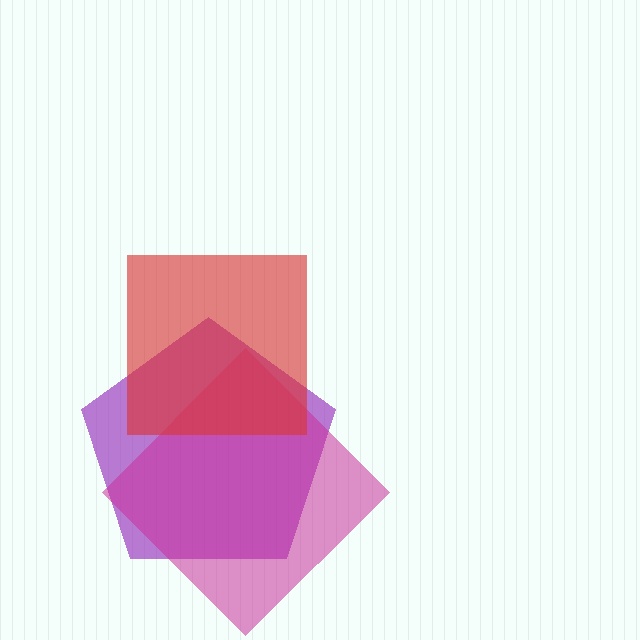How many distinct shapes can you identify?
There are 3 distinct shapes: a purple pentagon, a magenta diamond, a red square.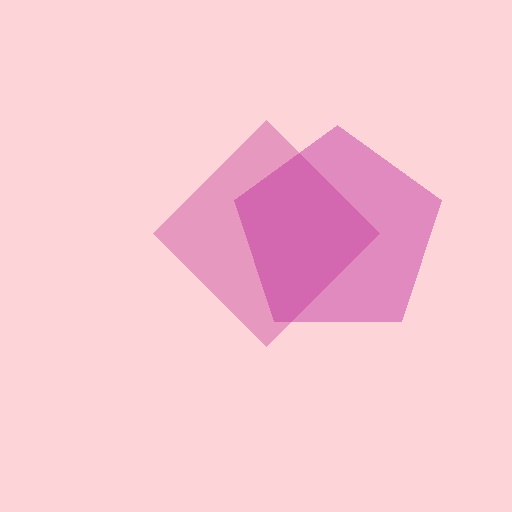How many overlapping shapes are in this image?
There are 2 overlapping shapes in the image.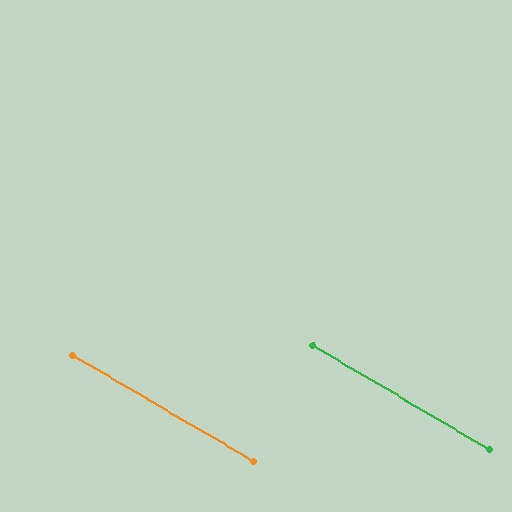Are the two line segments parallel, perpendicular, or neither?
Parallel — their directions differ by only 0.0°.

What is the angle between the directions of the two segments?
Approximately 0 degrees.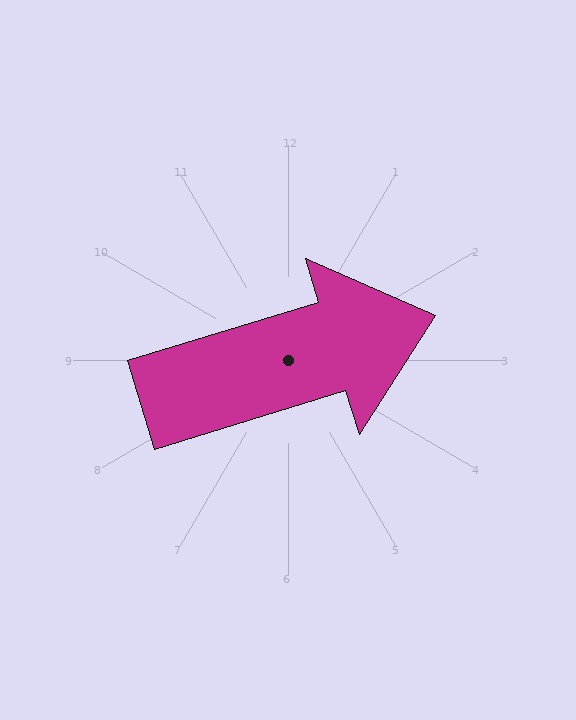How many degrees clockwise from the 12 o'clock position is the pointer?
Approximately 73 degrees.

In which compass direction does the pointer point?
East.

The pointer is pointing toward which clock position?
Roughly 2 o'clock.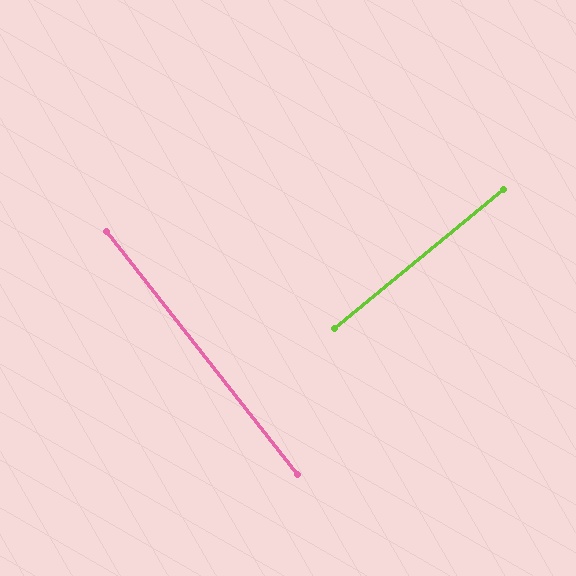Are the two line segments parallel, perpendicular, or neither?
Perpendicular — they meet at approximately 89°.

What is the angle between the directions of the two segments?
Approximately 89 degrees.